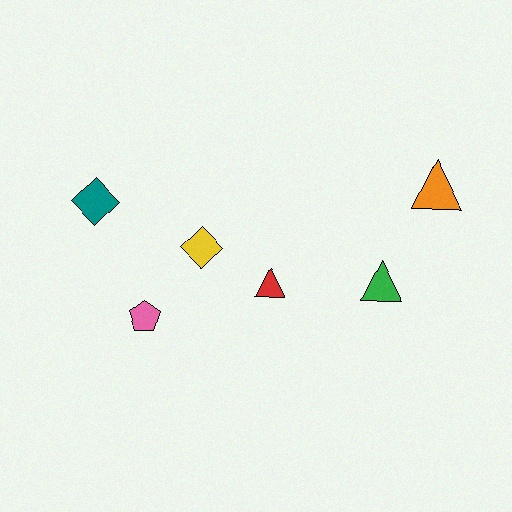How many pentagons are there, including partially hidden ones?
There is 1 pentagon.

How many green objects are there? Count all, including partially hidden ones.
There is 1 green object.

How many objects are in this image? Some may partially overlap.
There are 6 objects.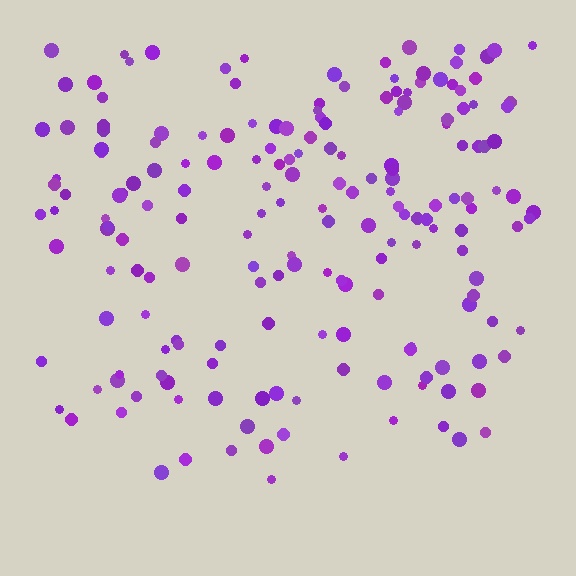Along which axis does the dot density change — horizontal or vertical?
Vertical.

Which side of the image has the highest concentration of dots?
The top.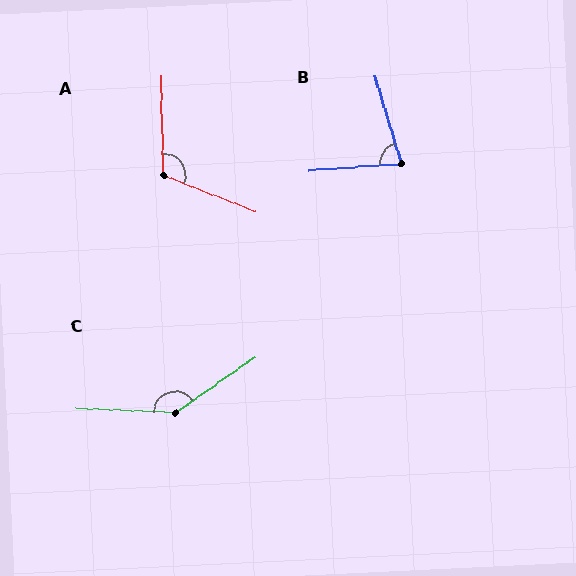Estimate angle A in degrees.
Approximately 113 degrees.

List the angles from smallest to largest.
B (77°), A (113°), C (143°).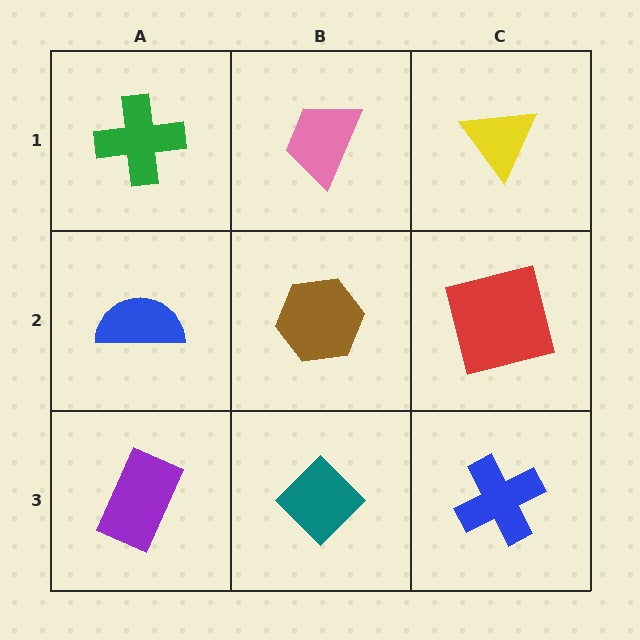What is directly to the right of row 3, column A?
A teal diamond.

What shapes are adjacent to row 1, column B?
A brown hexagon (row 2, column B), a green cross (row 1, column A), a yellow triangle (row 1, column C).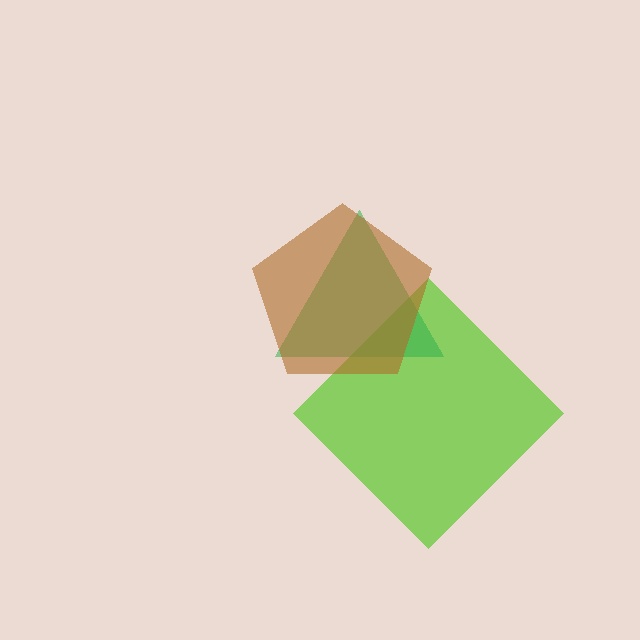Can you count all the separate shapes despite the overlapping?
Yes, there are 3 separate shapes.